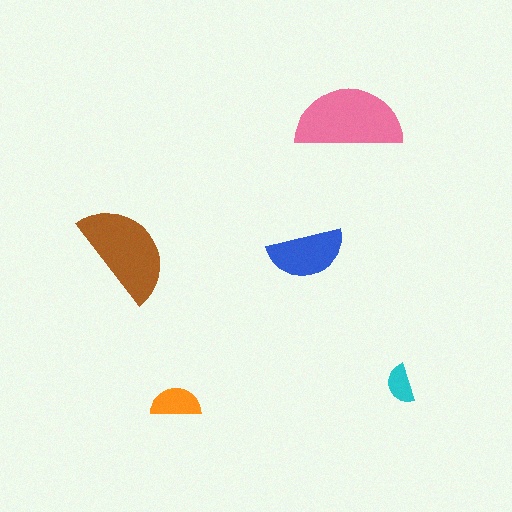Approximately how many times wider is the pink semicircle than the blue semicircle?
About 1.5 times wider.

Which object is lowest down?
The orange semicircle is bottommost.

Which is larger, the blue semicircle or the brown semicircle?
The brown one.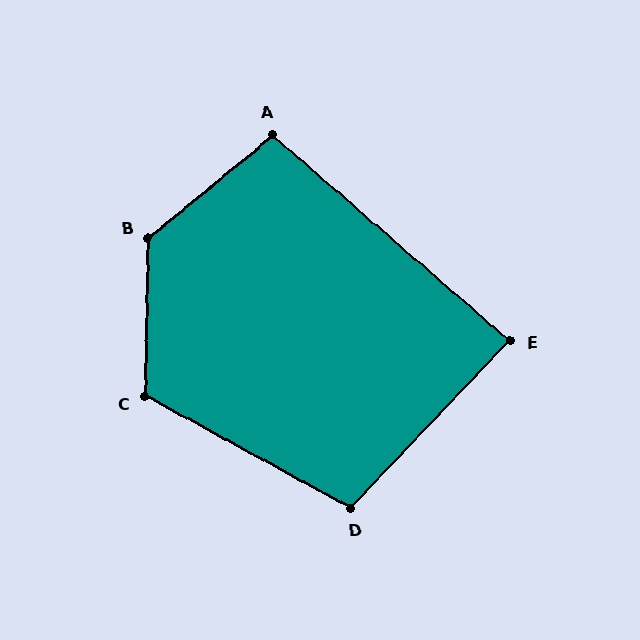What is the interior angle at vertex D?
Approximately 105 degrees (obtuse).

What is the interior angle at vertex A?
Approximately 100 degrees (obtuse).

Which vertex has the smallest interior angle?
E, at approximately 87 degrees.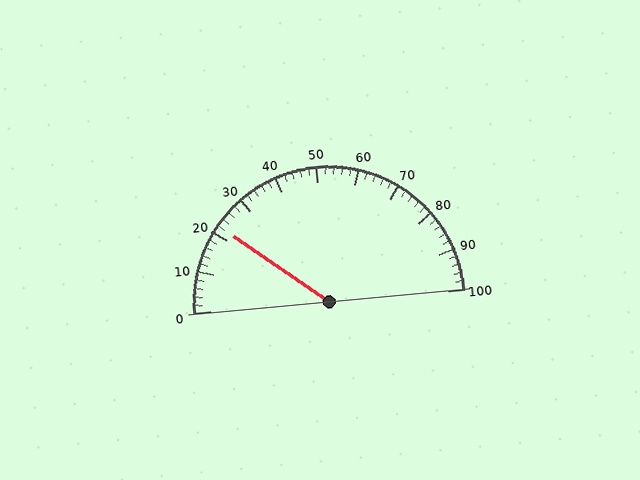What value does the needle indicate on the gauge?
The needle indicates approximately 22.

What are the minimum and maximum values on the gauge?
The gauge ranges from 0 to 100.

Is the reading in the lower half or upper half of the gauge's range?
The reading is in the lower half of the range (0 to 100).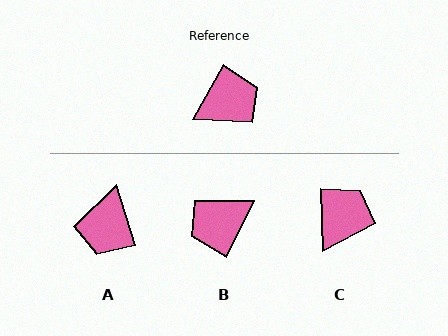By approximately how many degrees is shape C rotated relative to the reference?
Approximately 31 degrees counter-clockwise.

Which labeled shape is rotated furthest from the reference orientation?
B, about 177 degrees away.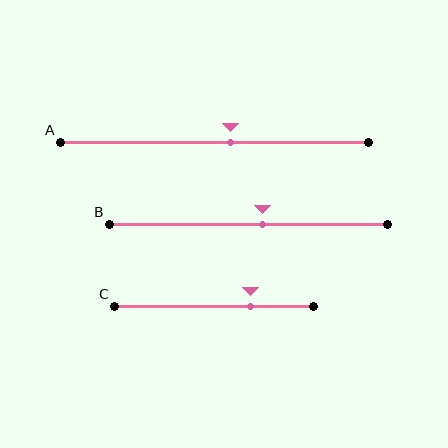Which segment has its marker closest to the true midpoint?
Segment B has its marker closest to the true midpoint.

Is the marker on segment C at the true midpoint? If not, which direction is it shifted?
No, the marker on segment C is shifted to the right by about 18% of the segment length.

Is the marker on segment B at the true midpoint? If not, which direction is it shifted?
No, the marker on segment B is shifted to the right by about 5% of the segment length.